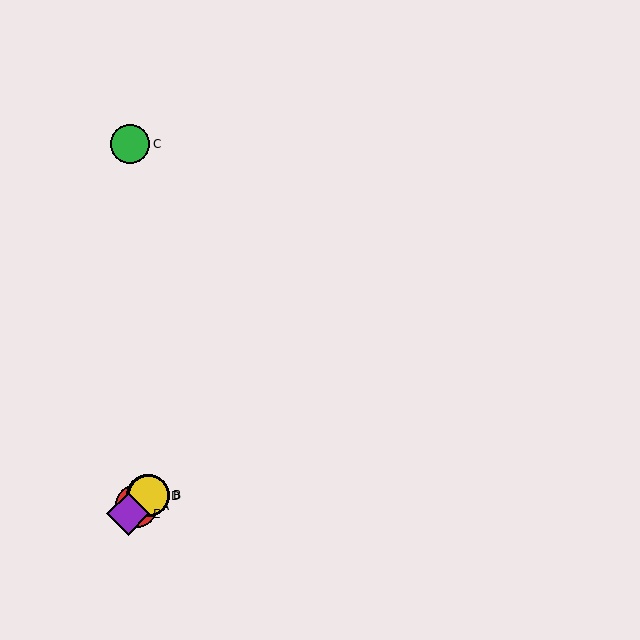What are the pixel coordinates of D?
Object D is at (148, 496).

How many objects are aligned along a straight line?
4 objects (A, B, D, E) are aligned along a straight line.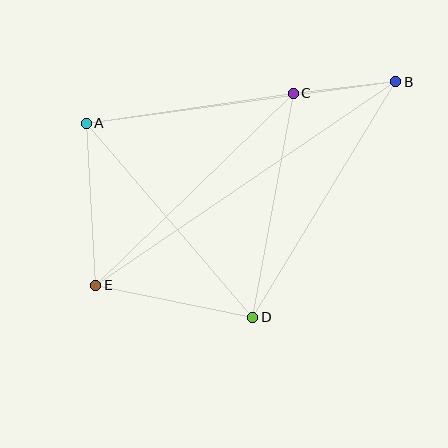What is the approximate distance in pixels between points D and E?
The distance between D and E is approximately 160 pixels.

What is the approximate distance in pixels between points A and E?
The distance between A and E is approximately 162 pixels.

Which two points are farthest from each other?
Points B and E are farthest from each other.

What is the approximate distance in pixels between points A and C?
The distance between A and C is approximately 209 pixels.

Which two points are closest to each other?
Points B and C are closest to each other.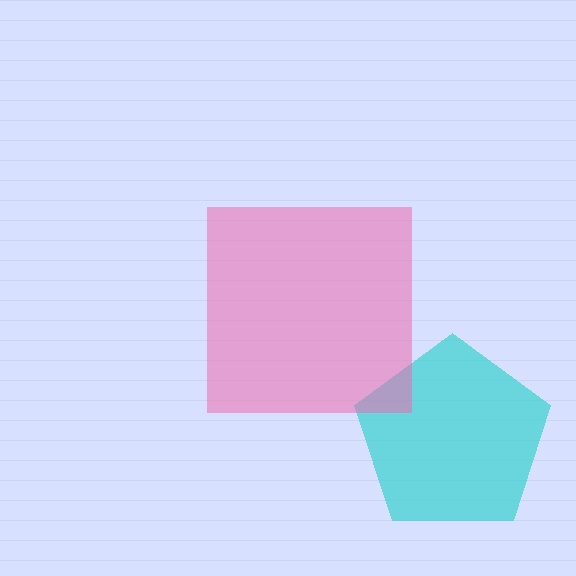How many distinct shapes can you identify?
There are 2 distinct shapes: a cyan pentagon, a pink square.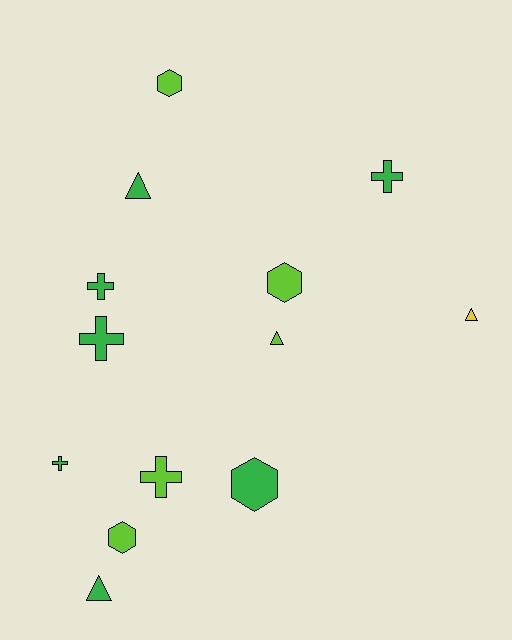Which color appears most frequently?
Green, with 7 objects.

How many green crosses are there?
There are 4 green crosses.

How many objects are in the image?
There are 13 objects.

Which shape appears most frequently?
Cross, with 5 objects.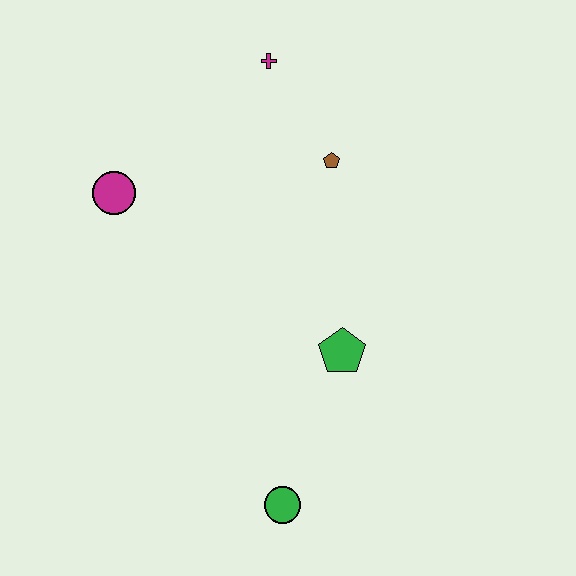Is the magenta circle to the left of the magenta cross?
Yes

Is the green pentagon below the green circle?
No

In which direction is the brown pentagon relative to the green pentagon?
The brown pentagon is above the green pentagon.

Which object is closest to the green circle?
The green pentagon is closest to the green circle.